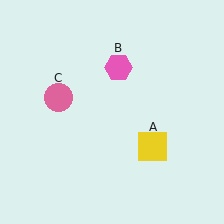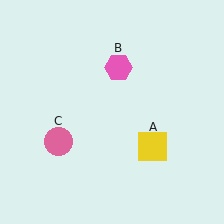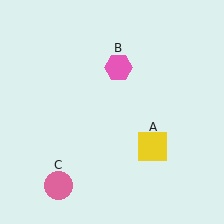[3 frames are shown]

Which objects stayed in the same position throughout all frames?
Yellow square (object A) and pink hexagon (object B) remained stationary.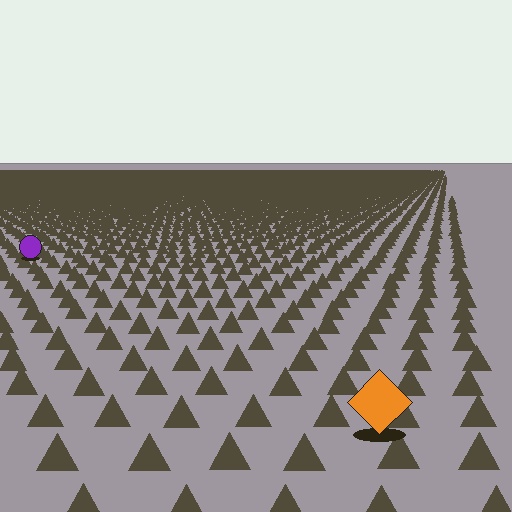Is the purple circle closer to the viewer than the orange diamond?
No. The orange diamond is closer — you can tell from the texture gradient: the ground texture is coarser near it.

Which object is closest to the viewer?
The orange diamond is closest. The texture marks near it are larger and more spread out.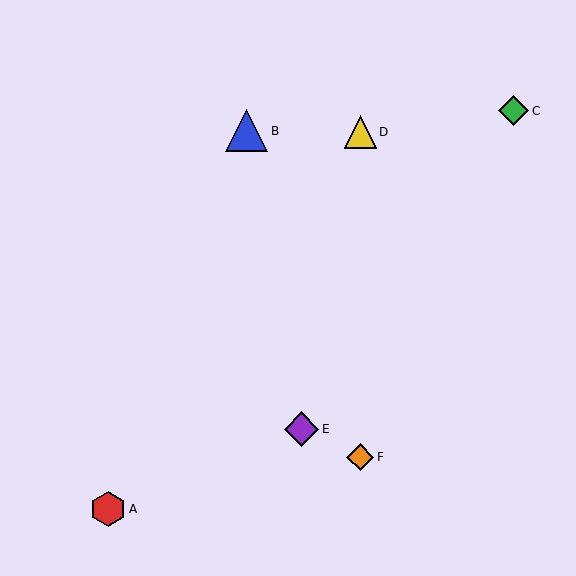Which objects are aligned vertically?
Objects D, F are aligned vertically.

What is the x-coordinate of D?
Object D is at x≈360.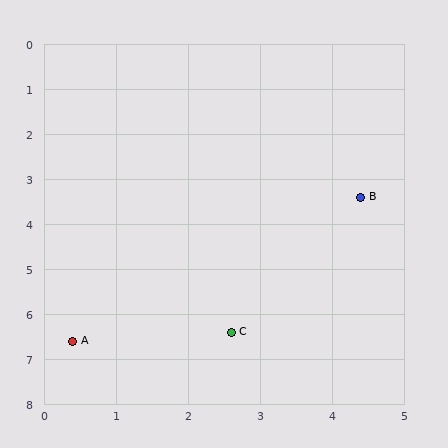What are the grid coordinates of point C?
Point C is at approximately (2.6, 6.4).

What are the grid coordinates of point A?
Point A is at approximately (0.4, 6.6).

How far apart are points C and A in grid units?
Points C and A are about 2.2 grid units apart.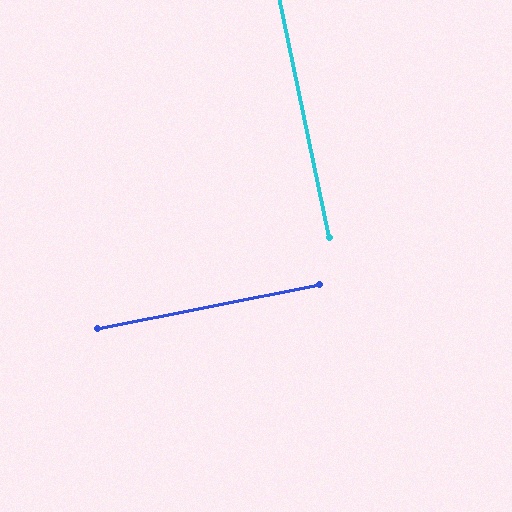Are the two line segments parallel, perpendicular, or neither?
Perpendicular — they meet at approximately 90°.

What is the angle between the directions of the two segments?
Approximately 90 degrees.